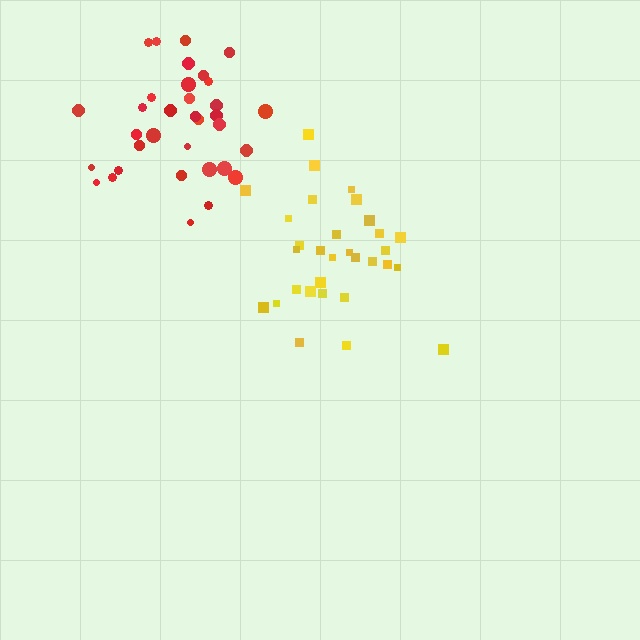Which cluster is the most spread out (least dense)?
Yellow.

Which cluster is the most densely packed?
Red.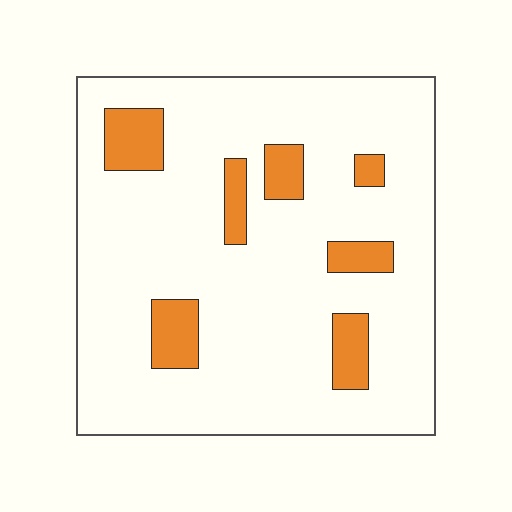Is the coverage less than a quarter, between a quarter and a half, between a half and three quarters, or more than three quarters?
Less than a quarter.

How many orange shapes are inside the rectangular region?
7.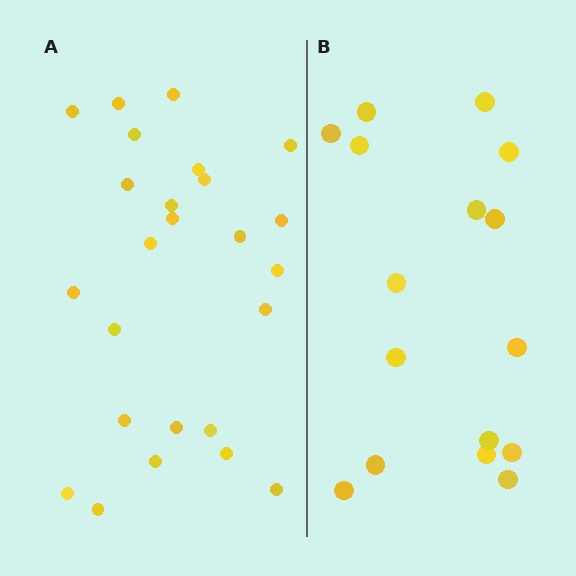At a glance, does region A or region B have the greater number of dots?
Region A (the left region) has more dots.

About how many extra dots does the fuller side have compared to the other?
Region A has roughly 8 or so more dots than region B.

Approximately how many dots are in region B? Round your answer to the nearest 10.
About 20 dots. (The exact count is 16, which rounds to 20.)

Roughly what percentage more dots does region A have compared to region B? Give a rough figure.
About 55% more.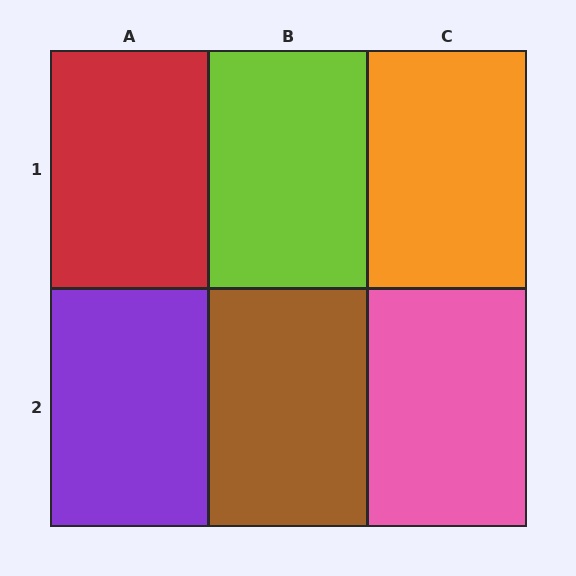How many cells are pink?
1 cell is pink.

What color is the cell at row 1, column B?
Lime.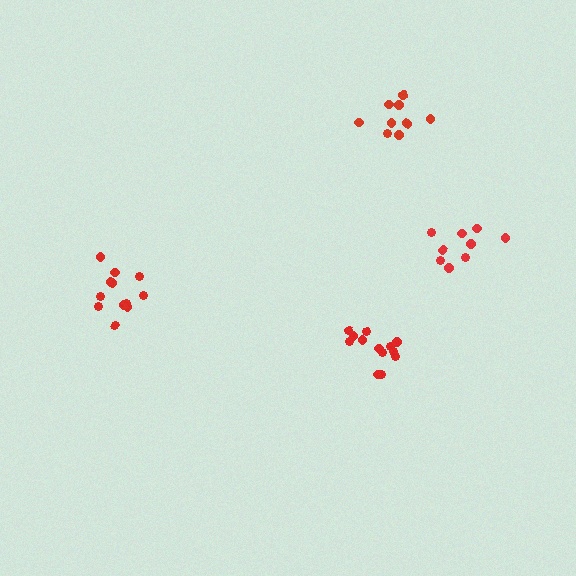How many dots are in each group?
Group 1: 14 dots, Group 2: 12 dots, Group 3: 9 dots, Group 4: 9 dots (44 total).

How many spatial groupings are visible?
There are 4 spatial groupings.